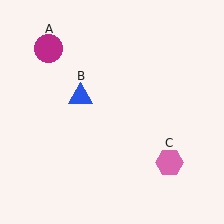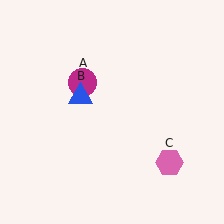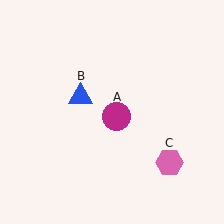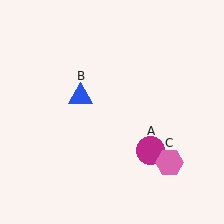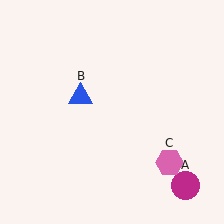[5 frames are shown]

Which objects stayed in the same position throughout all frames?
Blue triangle (object B) and pink hexagon (object C) remained stationary.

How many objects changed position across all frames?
1 object changed position: magenta circle (object A).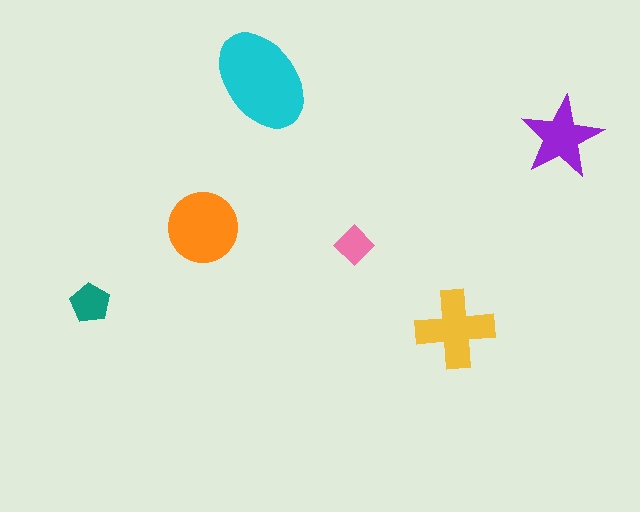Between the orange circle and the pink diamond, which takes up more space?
The orange circle.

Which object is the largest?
The cyan ellipse.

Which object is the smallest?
The pink diamond.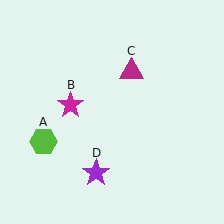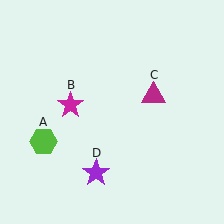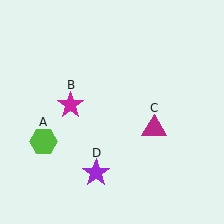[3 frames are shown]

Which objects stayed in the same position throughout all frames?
Lime hexagon (object A) and magenta star (object B) and purple star (object D) remained stationary.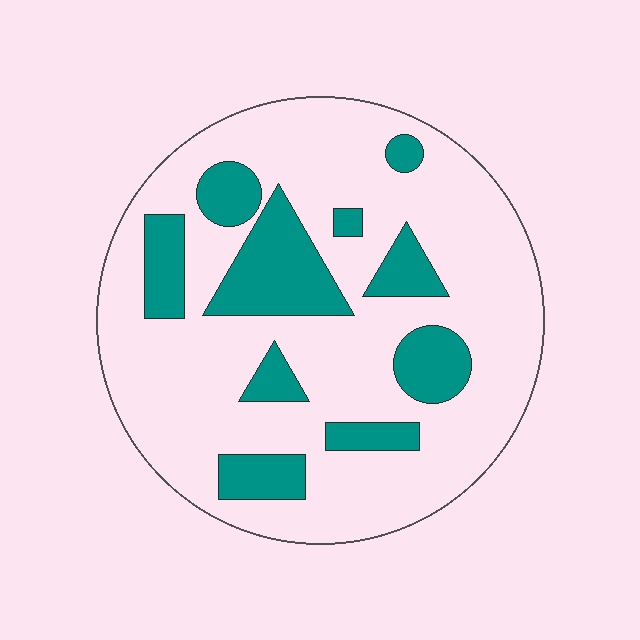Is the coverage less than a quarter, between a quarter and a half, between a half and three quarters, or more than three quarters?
Less than a quarter.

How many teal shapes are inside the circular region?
10.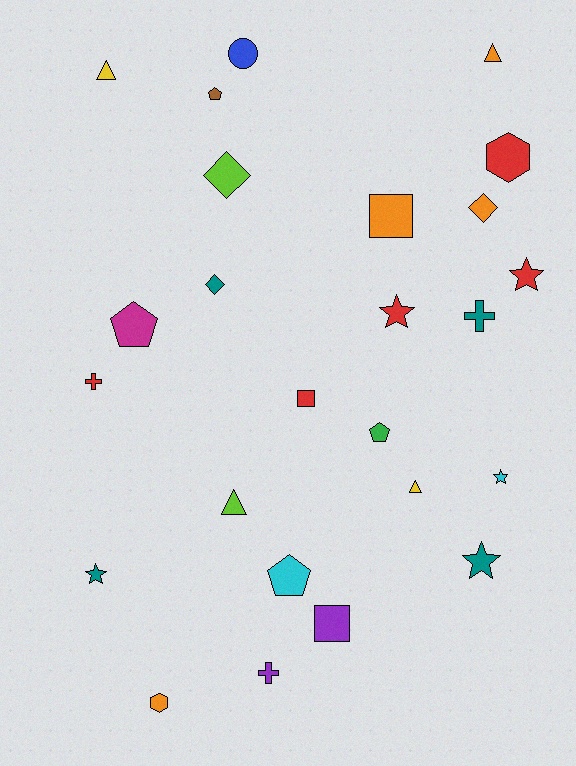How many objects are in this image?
There are 25 objects.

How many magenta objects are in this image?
There is 1 magenta object.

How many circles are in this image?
There is 1 circle.